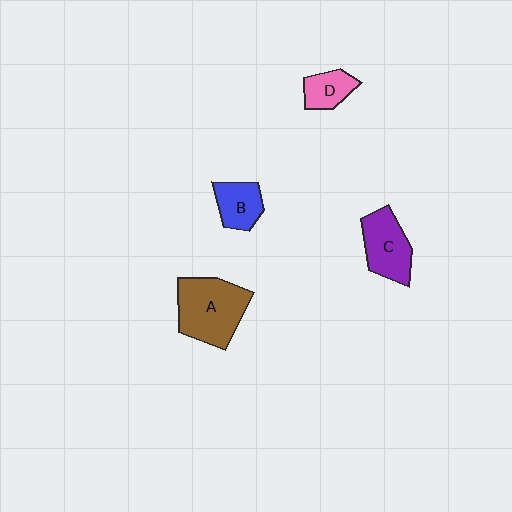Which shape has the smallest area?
Shape D (pink).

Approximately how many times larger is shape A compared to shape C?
Approximately 1.4 times.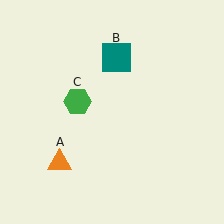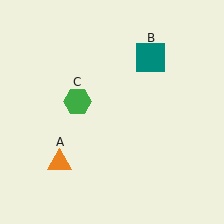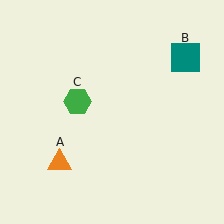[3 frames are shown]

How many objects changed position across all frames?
1 object changed position: teal square (object B).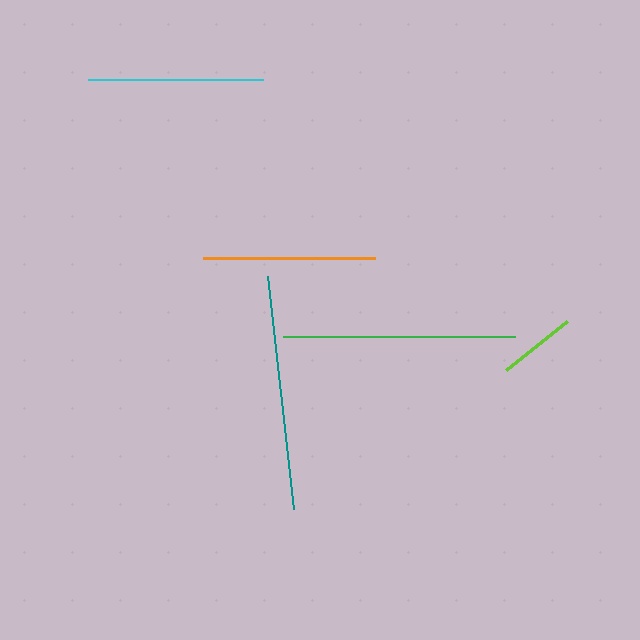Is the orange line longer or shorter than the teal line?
The teal line is longer than the orange line.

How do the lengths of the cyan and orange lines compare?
The cyan and orange lines are approximately the same length.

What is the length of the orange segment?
The orange segment is approximately 172 pixels long.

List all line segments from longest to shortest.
From longest to shortest: teal, green, cyan, orange, lime.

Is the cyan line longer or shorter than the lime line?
The cyan line is longer than the lime line.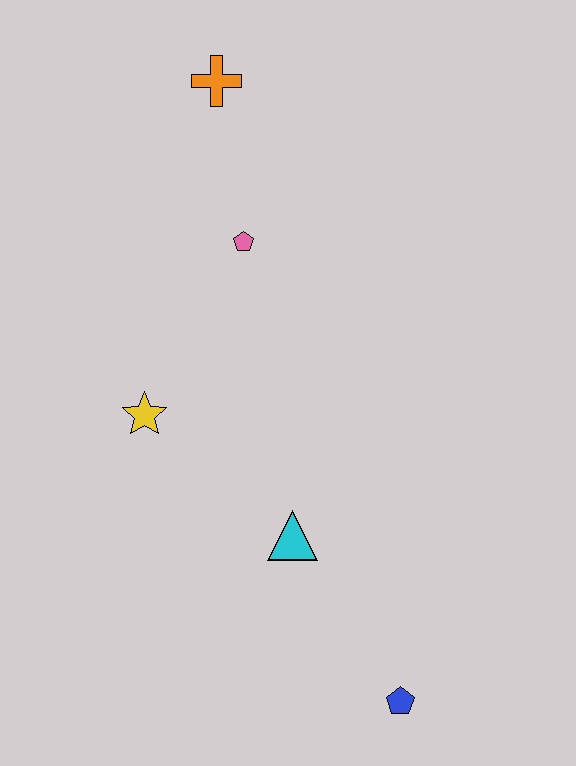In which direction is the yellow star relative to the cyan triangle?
The yellow star is to the left of the cyan triangle.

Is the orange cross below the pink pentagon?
No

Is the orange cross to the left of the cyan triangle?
Yes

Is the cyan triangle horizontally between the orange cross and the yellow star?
No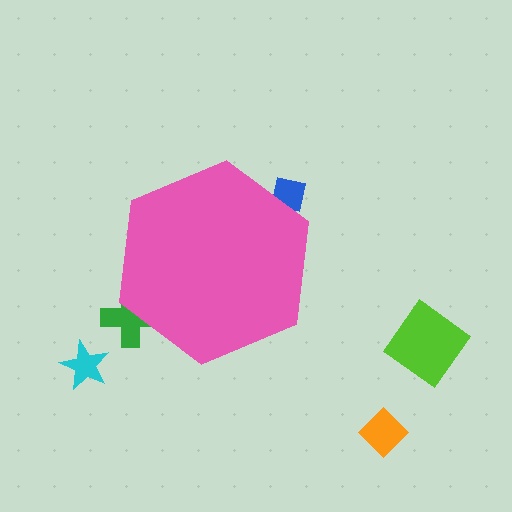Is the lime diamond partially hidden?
No, the lime diamond is fully visible.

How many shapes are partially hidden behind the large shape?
2 shapes are partially hidden.